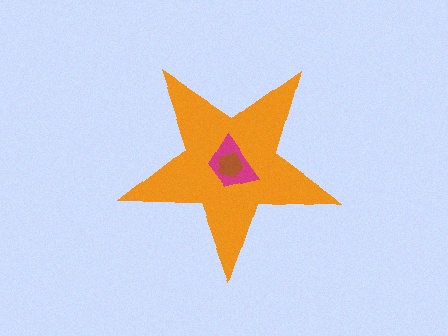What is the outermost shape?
The orange star.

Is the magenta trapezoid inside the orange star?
Yes.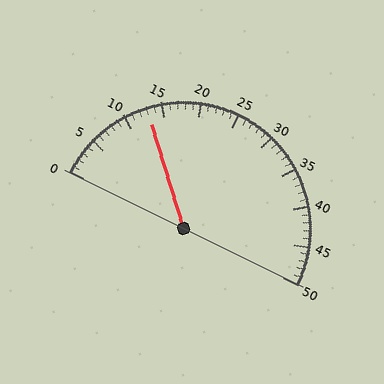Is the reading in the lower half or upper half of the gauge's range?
The reading is in the lower half of the range (0 to 50).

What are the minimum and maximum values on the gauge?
The gauge ranges from 0 to 50.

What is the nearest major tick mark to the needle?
The nearest major tick mark is 15.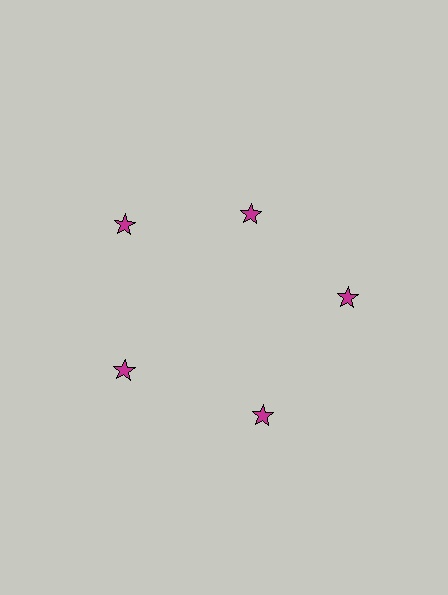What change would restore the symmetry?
The symmetry would be restored by moving it outward, back onto the ring so that all 5 stars sit at equal angles and equal distance from the center.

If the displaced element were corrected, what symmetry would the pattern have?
It would have 5-fold rotational symmetry — the pattern would map onto itself every 72 degrees.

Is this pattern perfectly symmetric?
No. The 5 magenta stars are arranged in a ring, but one element near the 1 o'clock position is pulled inward toward the center, breaking the 5-fold rotational symmetry.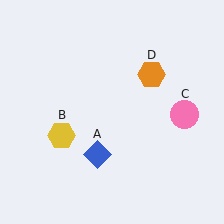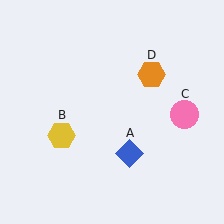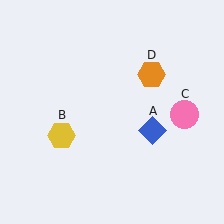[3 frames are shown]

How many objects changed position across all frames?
1 object changed position: blue diamond (object A).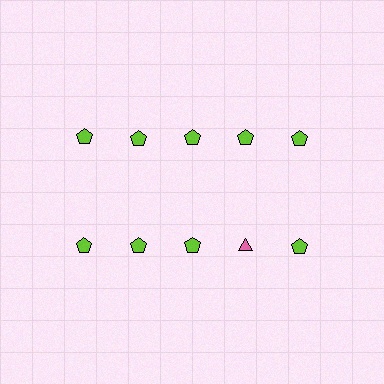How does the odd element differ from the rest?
It differs in both color (pink instead of lime) and shape (triangle instead of pentagon).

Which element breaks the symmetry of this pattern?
The pink triangle in the second row, second from right column breaks the symmetry. All other shapes are lime pentagons.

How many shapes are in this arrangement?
There are 10 shapes arranged in a grid pattern.